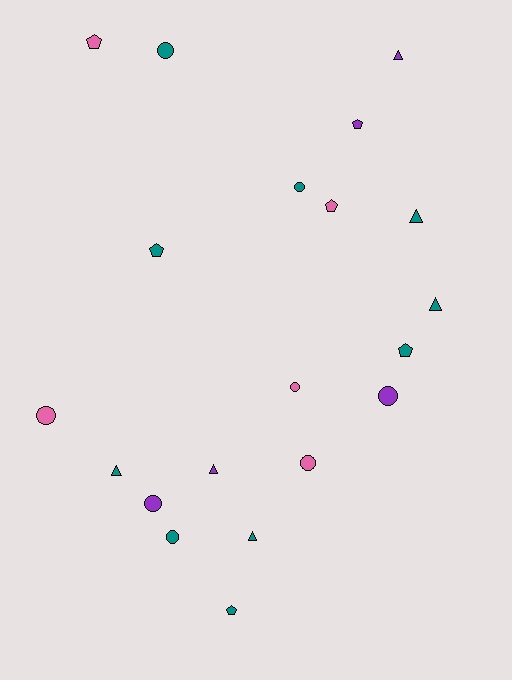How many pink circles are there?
There are 3 pink circles.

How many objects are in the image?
There are 20 objects.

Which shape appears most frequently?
Circle, with 8 objects.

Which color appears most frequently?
Teal, with 10 objects.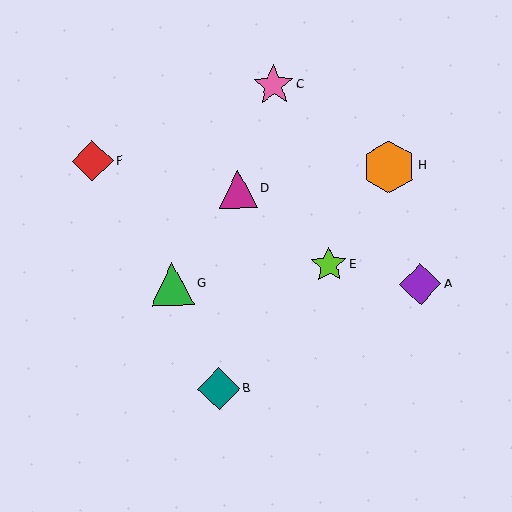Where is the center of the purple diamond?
The center of the purple diamond is at (420, 284).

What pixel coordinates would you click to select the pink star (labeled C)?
Click at (273, 85) to select the pink star C.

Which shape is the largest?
The orange hexagon (labeled H) is the largest.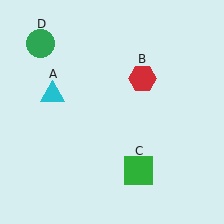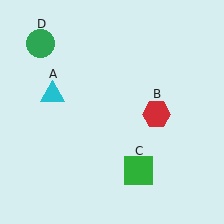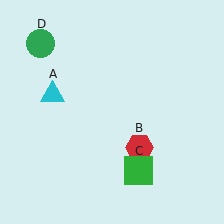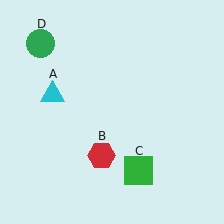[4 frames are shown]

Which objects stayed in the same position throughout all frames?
Cyan triangle (object A) and green square (object C) and green circle (object D) remained stationary.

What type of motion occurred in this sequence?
The red hexagon (object B) rotated clockwise around the center of the scene.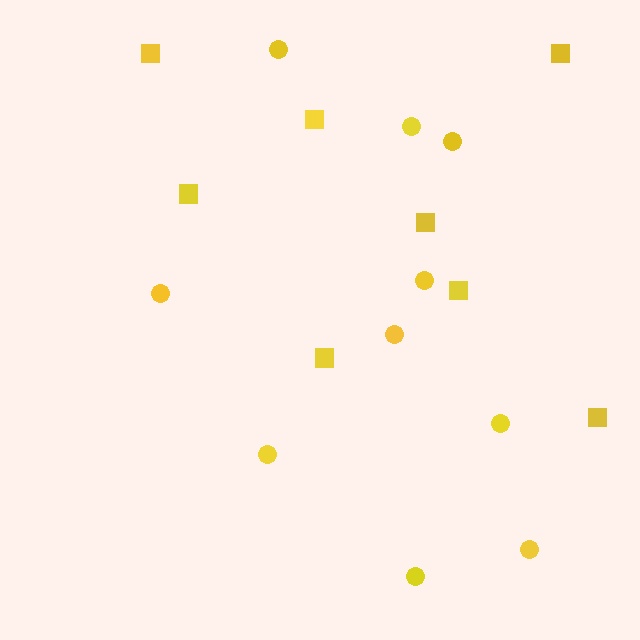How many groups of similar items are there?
There are 2 groups: one group of squares (8) and one group of circles (10).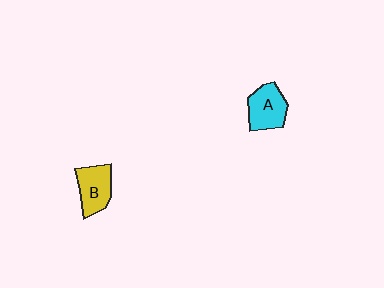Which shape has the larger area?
Shape A (cyan).